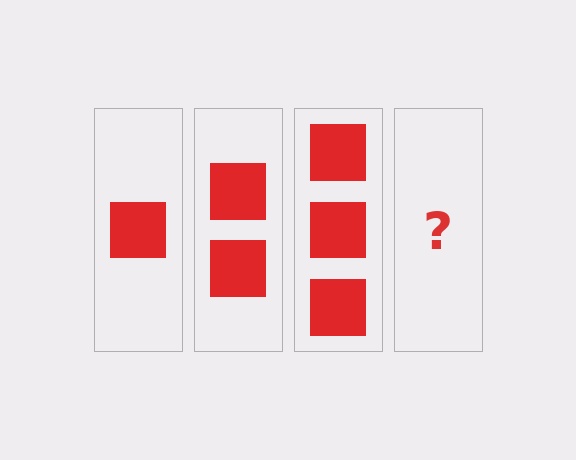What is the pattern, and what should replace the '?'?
The pattern is that each step adds one more square. The '?' should be 4 squares.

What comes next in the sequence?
The next element should be 4 squares.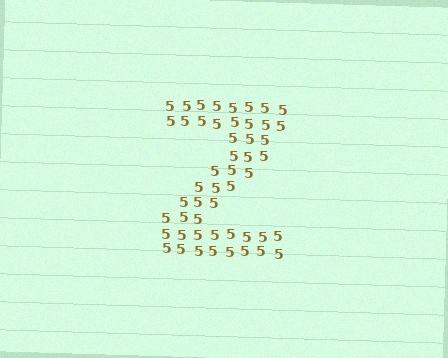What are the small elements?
The small elements are digit 5's.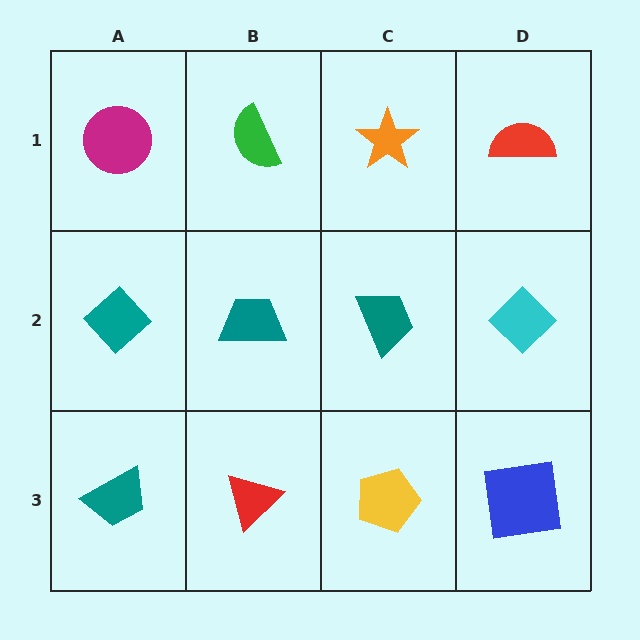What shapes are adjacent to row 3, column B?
A teal trapezoid (row 2, column B), a teal trapezoid (row 3, column A), a yellow pentagon (row 3, column C).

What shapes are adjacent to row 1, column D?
A cyan diamond (row 2, column D), an orange star (row 1, column C).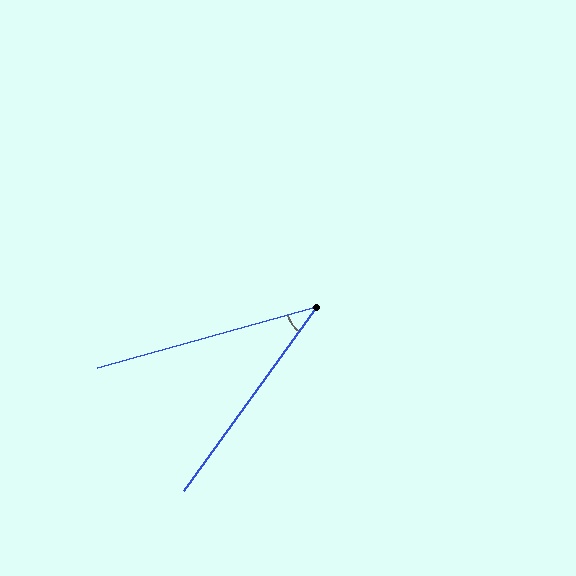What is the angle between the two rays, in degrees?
Approximately 39 degrees.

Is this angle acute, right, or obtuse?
It is acute.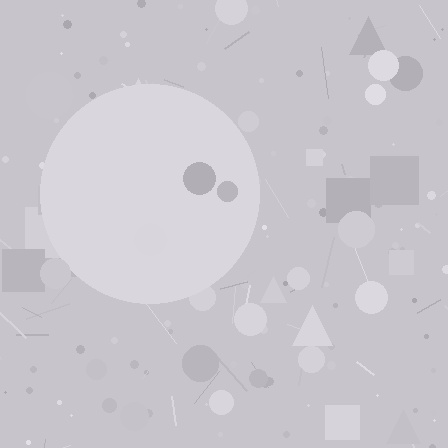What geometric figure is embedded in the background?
A circle is embedded in the background.